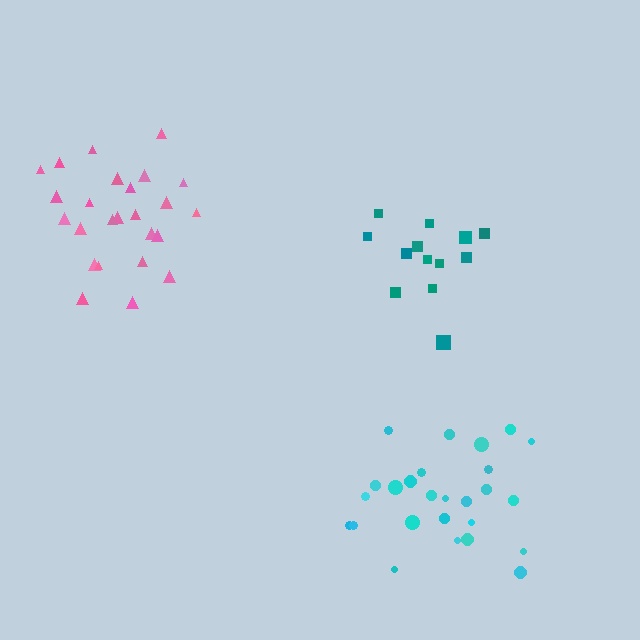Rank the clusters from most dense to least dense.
pink, teal, cyan.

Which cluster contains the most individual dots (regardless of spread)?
Cyan (26).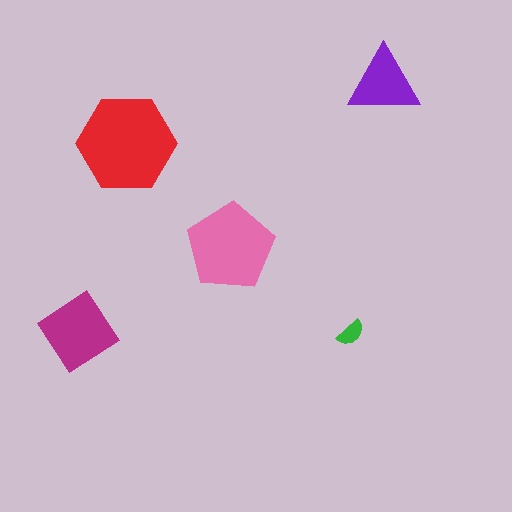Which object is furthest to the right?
The purple triangle is rightmost.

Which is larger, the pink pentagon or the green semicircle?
The pink pentagon.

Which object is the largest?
The red hexagon.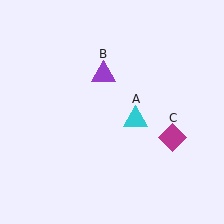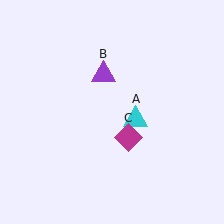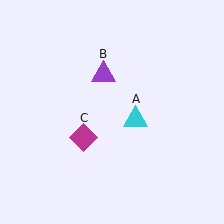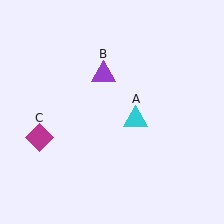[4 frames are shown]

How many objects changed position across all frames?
1 object changed position: magenta diamond (object C).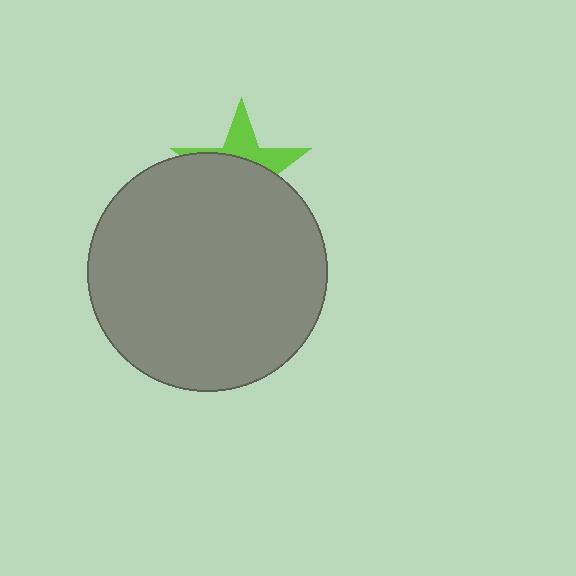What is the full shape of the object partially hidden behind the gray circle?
The partially hidden object is a lime star.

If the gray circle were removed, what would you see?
You would see the complete lime star.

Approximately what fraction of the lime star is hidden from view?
Roughly 63% of the lime star is hidden behind the gray circle.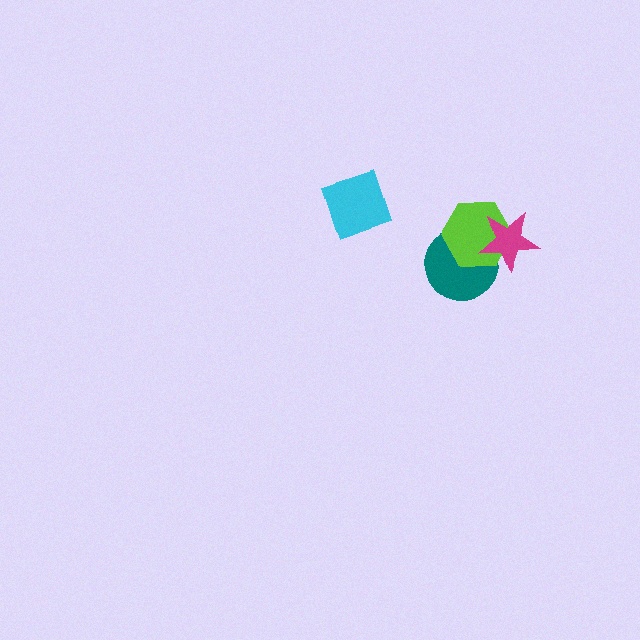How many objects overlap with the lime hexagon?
2 objects overlap with the lime hexagon.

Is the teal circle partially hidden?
Yes, it is partially covered by another shape.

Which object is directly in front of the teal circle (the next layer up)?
The lime hexagon is directly in front of the teal circle.